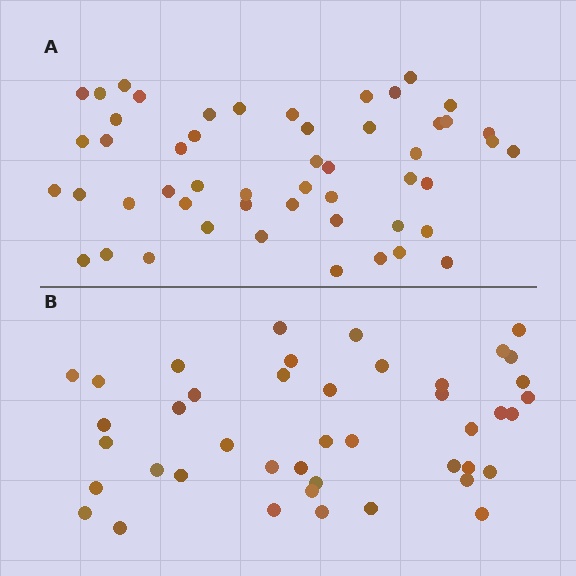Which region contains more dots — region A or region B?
Region A (the top region) has more dots.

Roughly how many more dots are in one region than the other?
Region A has roughly 8 or so more dots than region B.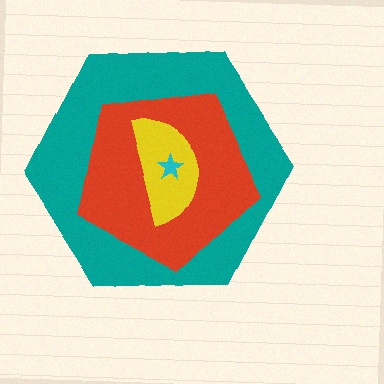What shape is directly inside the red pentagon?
The yellow semicircle.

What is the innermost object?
The cyan star.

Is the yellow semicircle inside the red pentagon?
Yes.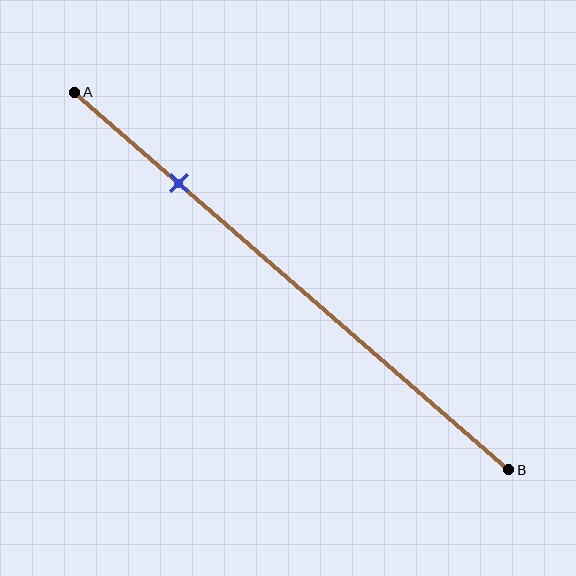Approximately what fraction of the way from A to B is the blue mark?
The blue mark is approximately 25% of the way from A to B.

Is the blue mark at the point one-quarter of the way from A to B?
Yes, the mark is approximately at the one-quarter point.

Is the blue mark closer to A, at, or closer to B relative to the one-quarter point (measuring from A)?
The blue mark is approximately at the one-quarter point of segment AB.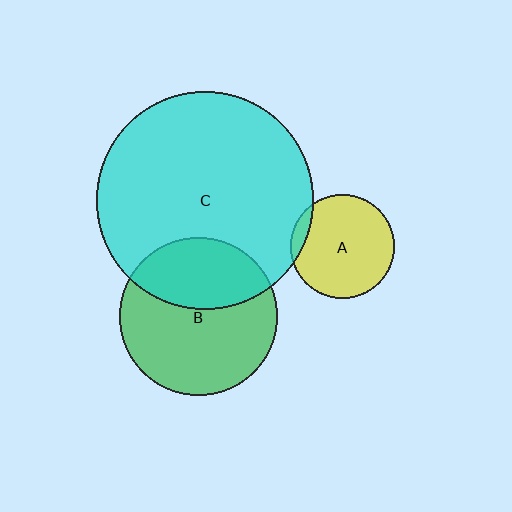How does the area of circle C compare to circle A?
Approximately 4.4 times.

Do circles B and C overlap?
Yes.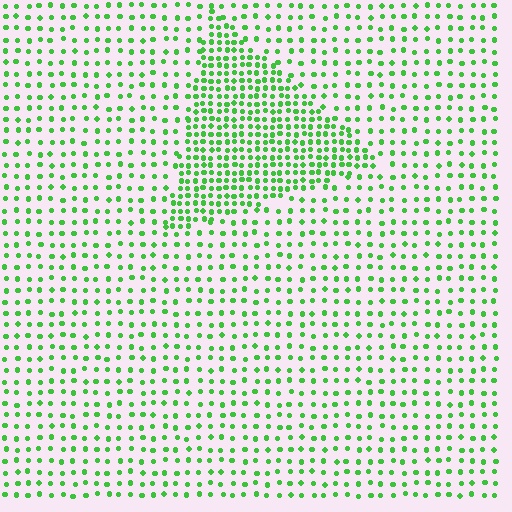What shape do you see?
I see a triangle.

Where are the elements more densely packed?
The elements are more densely packed inside the triangle boundary.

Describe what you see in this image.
The image contains small green elements arranged at two different densities. A triangle-shaped region is visible where the elements are more densely packed than the surrounding area.